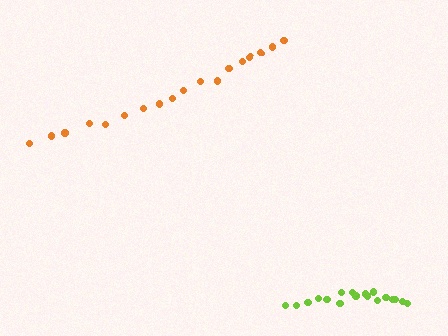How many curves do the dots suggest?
There are 2 distinct paths.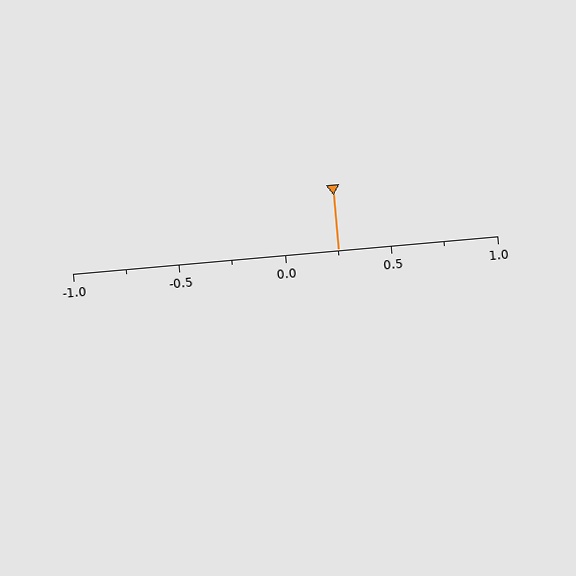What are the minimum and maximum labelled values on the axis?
The axis runs from -1.0 to 1.0.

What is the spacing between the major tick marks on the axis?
The major ticks are spaced 0.5 apart.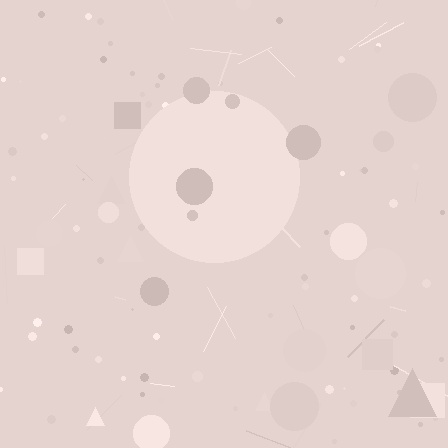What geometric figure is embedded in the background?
A circle is embedded in the background.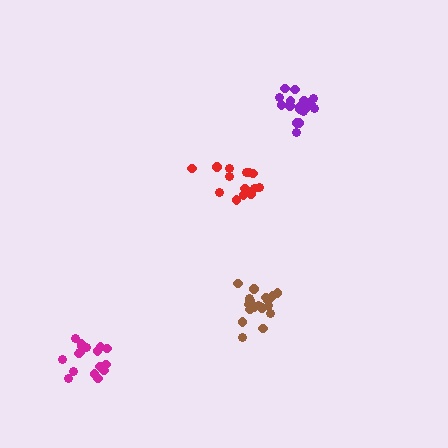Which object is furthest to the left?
The magenta cluster is leftmost.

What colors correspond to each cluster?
The clusters are colored: purple, red, brown, magenta.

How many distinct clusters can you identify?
There are 4 distinct clusters.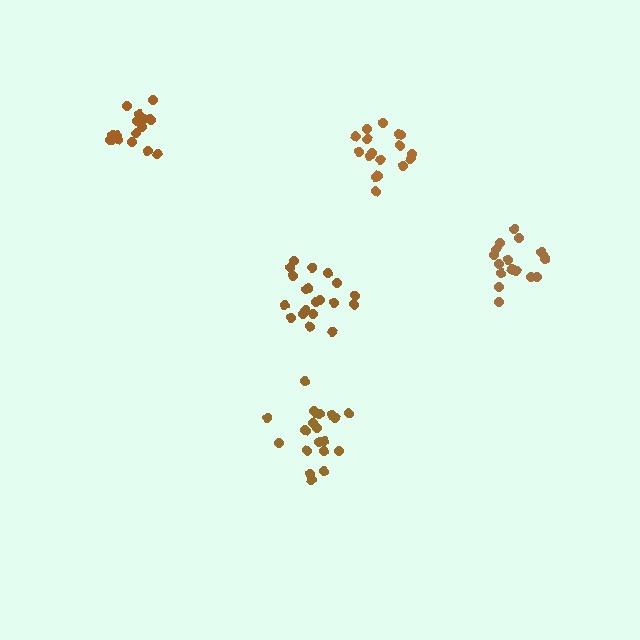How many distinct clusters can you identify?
There are 5 distinct clusters.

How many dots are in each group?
Group 1: 20 dots, Group 2: 17 dots, Group 3: 17 dots, Group 4: 18 dots, Group 5: 20 dots (92 total).